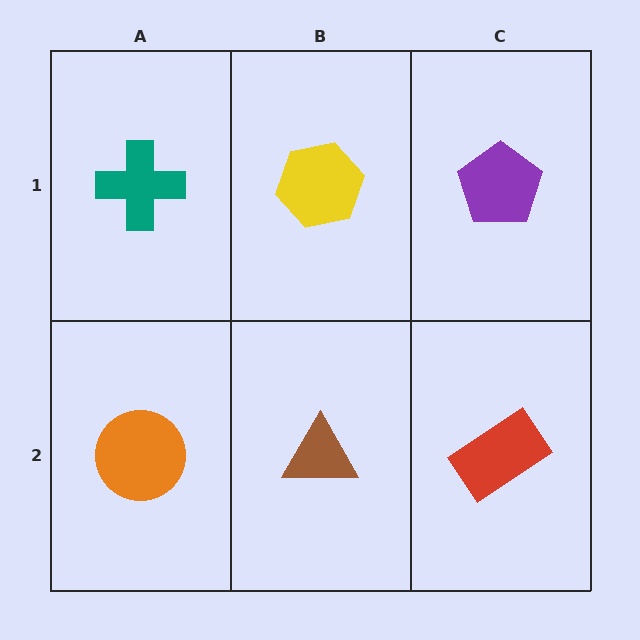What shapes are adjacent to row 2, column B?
A yellow hexagon (row 1, column B), an orange circle (row 2, column A), a red rectangle (row 2, column C).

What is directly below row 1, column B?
A brown triangle.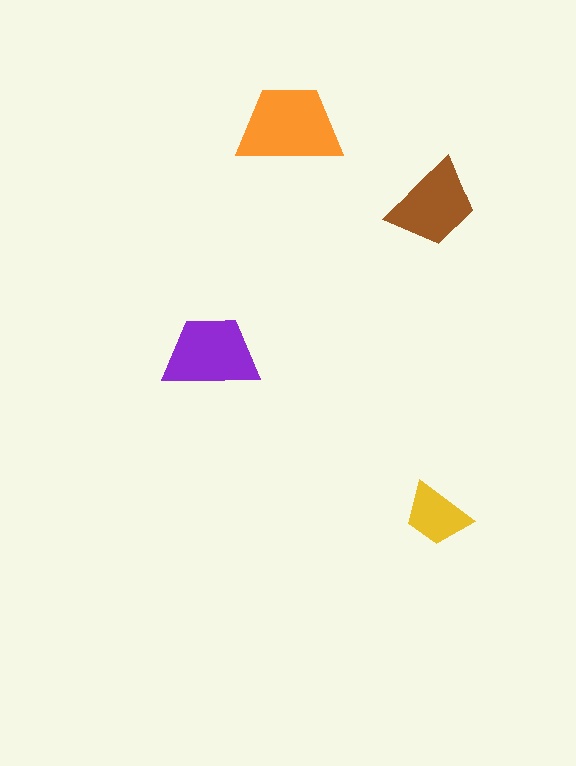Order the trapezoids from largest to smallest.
the orange one, the purple one, the brown one, the yellow one.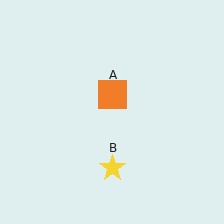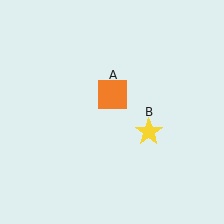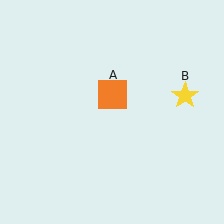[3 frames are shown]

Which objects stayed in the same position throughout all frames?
Orange square (object A) remained stationary.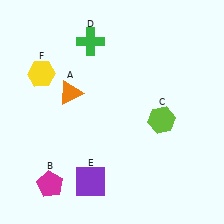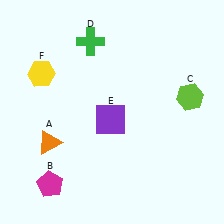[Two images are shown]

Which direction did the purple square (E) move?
The purple square (E) moved up.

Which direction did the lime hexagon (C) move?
The lime hexagon (C) moved right.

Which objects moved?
The objects that moved are: the orange triangle (A), the lime hexagon (C), the purple square (E).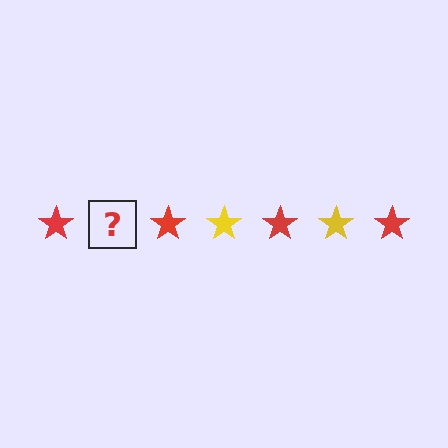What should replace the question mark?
The question mark should be replaced with a yellow star.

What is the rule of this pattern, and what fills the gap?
The rule is that the pattern cycles through red, yellow stars. The gap should be filled with a yellow star.